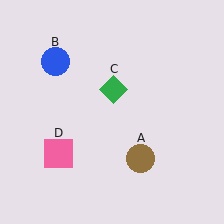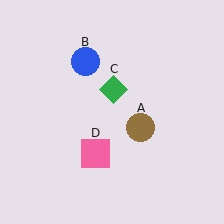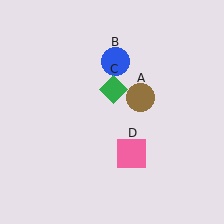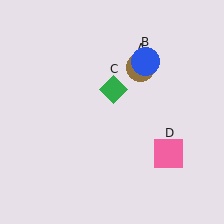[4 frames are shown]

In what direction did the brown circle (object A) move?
The brown circle (object A) moved up.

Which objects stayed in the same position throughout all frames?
Green diamond (object C) remained stationary.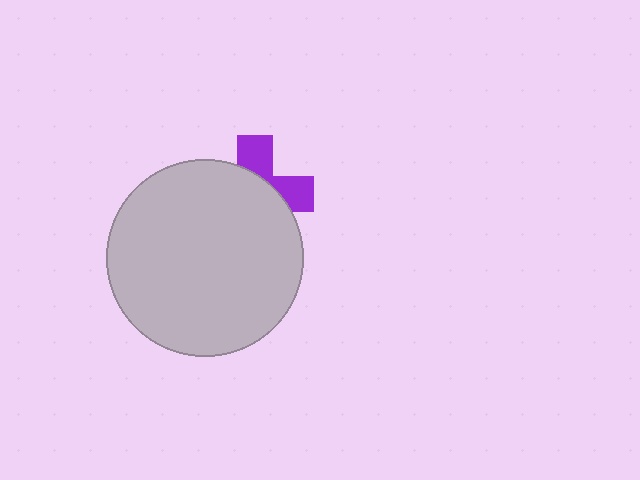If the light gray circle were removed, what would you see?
You would see the complete purple cross.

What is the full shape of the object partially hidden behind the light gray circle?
The partially hidden object is a purple cross.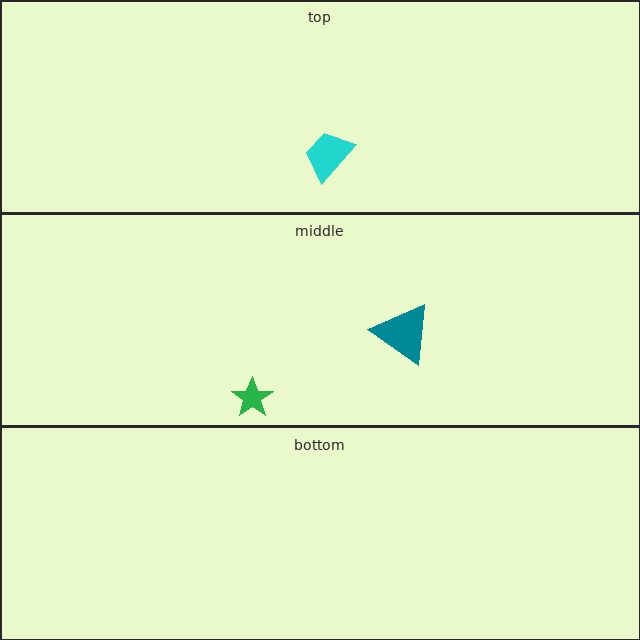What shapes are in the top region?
The cyan trapezoid.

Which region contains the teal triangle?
The middle region.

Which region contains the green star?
The middle region.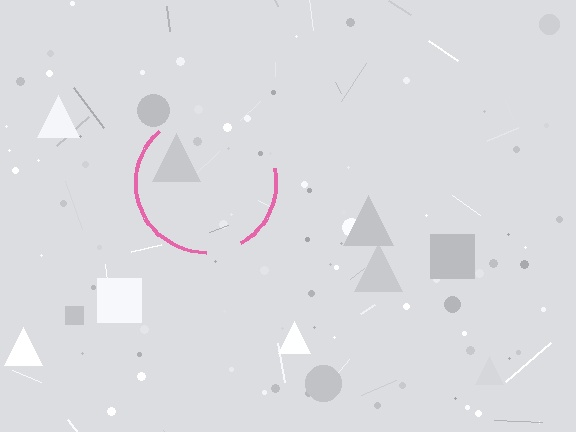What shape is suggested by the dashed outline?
The dashed outline suggests a circle.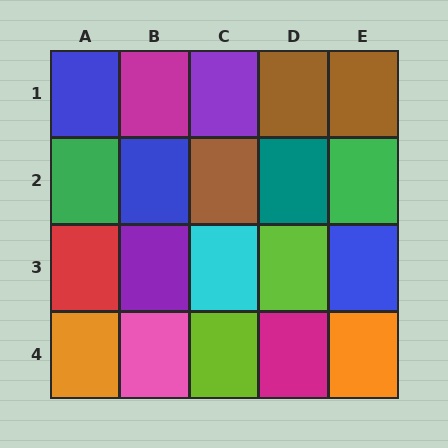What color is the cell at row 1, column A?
Blue.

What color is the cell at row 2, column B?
Blue.